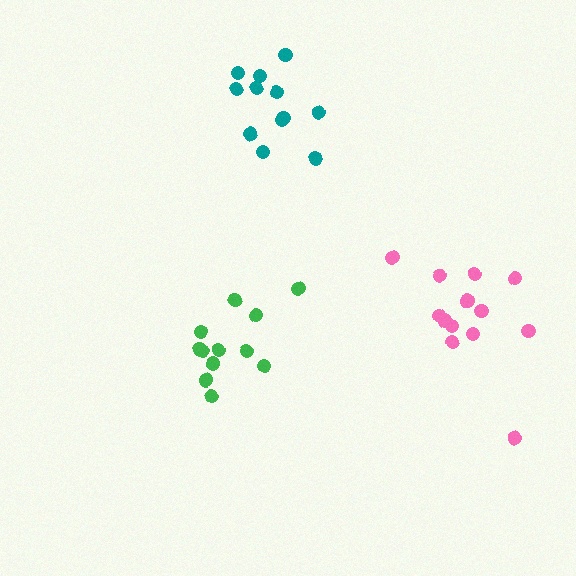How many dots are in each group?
Group 1: 12 dots, Group 2: 12 dots, Group 3: 13 dots (37 total).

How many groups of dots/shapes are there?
There are 3 groups.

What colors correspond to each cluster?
The clusters are colored: green, teal, pink.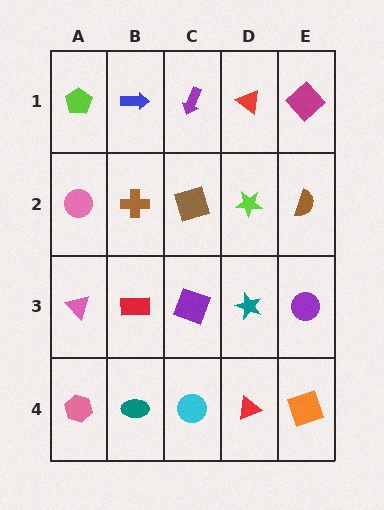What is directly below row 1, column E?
A brown semicircle.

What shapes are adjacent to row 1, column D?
A lime star (row 2, column D), a purple arrow (row 1, column C), a magenta diamond (row 1, column E).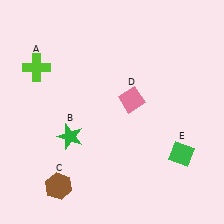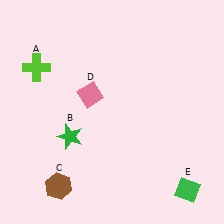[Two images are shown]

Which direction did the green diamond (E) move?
The green diamond (E) moved down.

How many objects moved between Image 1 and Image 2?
2 objects moved between the two images.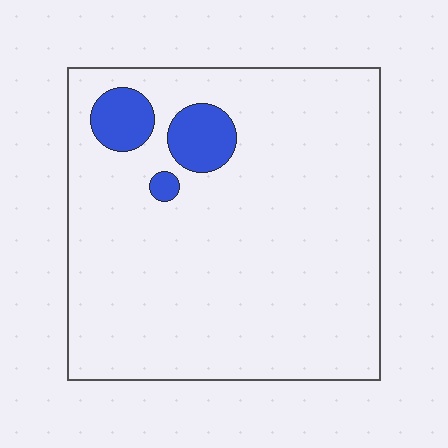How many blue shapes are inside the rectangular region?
3.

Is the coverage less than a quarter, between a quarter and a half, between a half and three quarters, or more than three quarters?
Less than a quarter.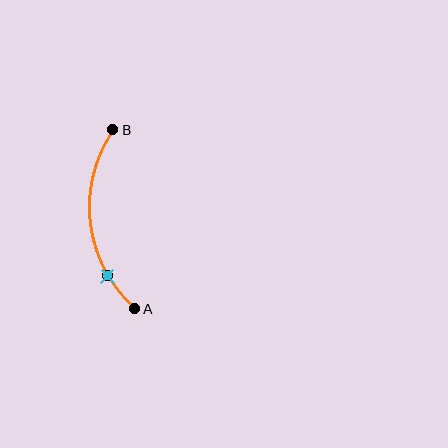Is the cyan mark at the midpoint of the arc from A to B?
No. The cyan mark lies on the arc but is closer to endpoint A. The arc midpoint would be at the point on the curve equidistant along the arc from both A and B.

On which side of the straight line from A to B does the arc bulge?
The arc bulges to the left of the straight line connecting A and B.